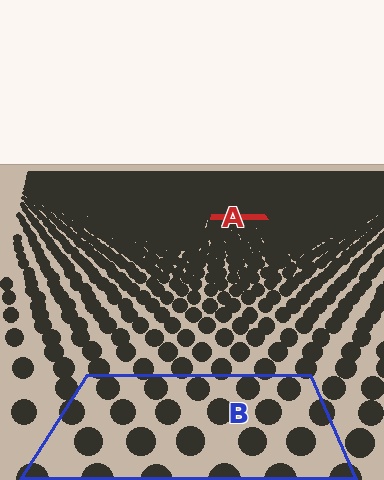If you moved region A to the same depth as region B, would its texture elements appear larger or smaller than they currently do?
They would appear larger. At a closer depth, the same texture elements are projected at a bigger on-screen size.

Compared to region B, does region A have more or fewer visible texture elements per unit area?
Region A has more texture elements per unit area — they are packed more densely because it is farther away.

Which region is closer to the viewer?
Region B is closer. The texture elements there are larger and more spread out.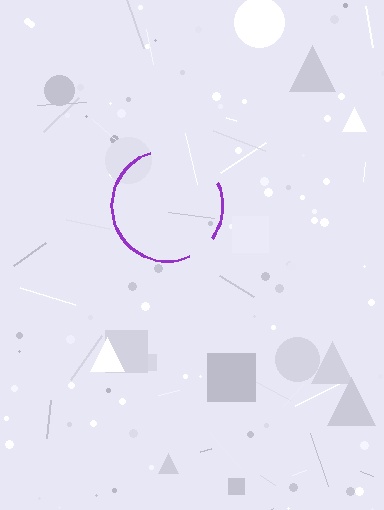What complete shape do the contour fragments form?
The contour fragments form a circle.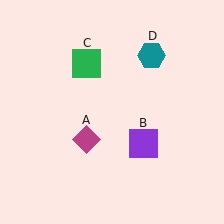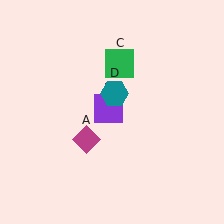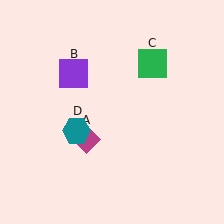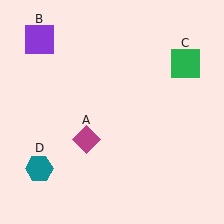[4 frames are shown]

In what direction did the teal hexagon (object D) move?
The teal hexagon (object D) moved down and to the left.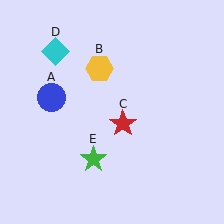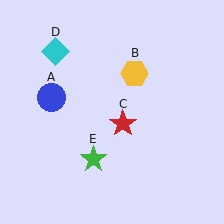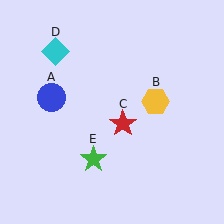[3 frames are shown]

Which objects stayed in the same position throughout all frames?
Blue circle (object A) and red star (object C) and cyan diamond (object D) and green star (object E) remained stationary.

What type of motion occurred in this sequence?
The yellow hexagon (object B) rotated clockwise around the center of the scene.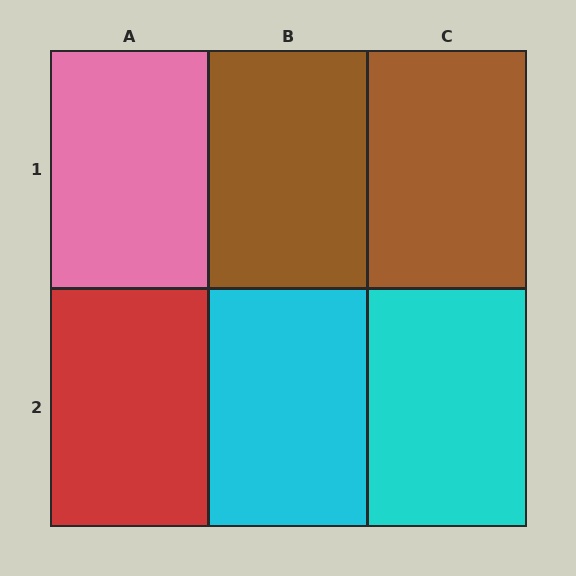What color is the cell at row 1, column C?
Brown.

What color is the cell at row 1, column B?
Brown.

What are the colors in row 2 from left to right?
Red, cyan, cyan.